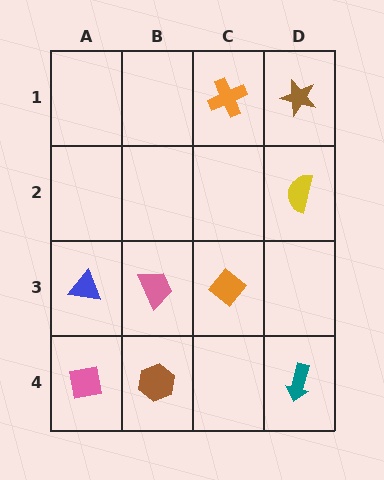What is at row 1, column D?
A brown star.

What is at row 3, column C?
An orange diamond.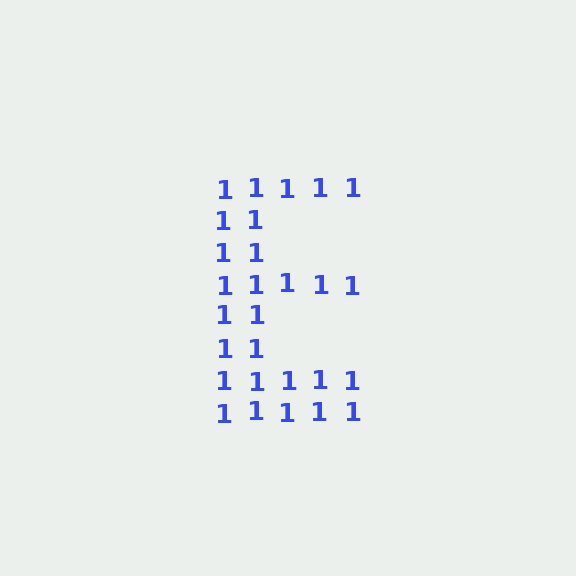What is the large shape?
The large shape is the letter E.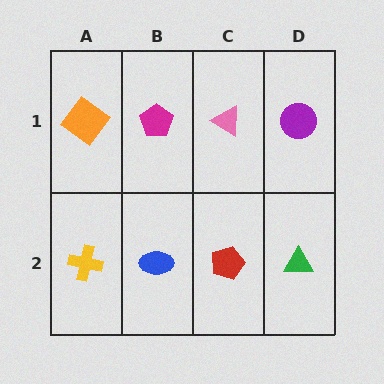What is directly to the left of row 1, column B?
An orange diamond.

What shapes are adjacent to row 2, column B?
A magenta pentagon (row 1, column B), a yellow cross (row 2, column A), a red pentagon (row 2, column C).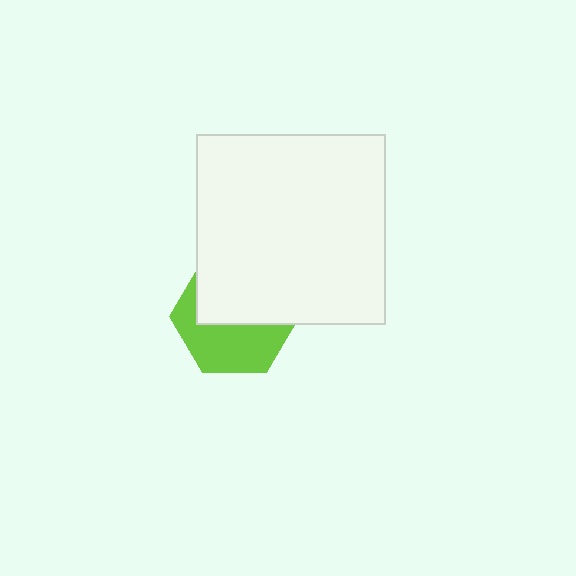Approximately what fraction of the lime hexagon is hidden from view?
Roughly 53% of the lime hexagon is hidden behind the white square.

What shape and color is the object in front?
The object in front is a white square.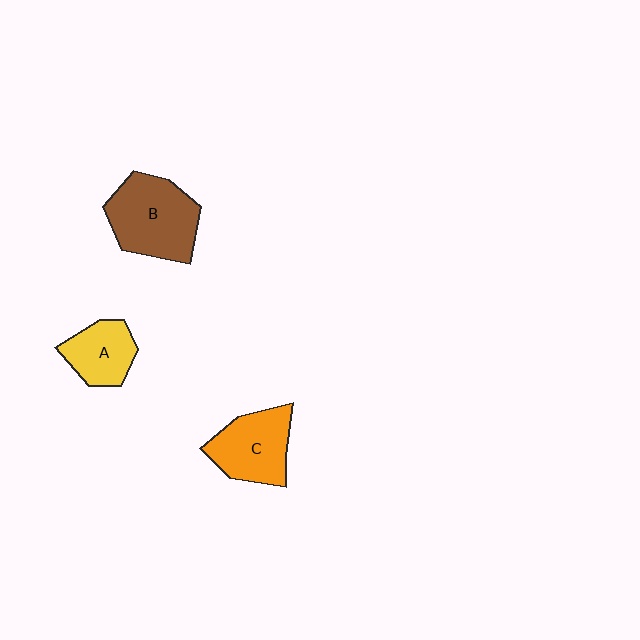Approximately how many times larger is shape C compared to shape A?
Approximately 1.3 times.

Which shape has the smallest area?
Shape A (yellow).